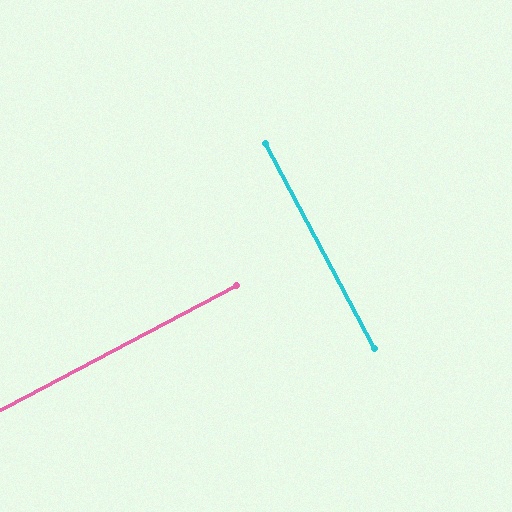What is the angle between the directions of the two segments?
Approximately 90 degrees.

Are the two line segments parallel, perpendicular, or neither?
Perpendicular — they meet at approximately 90°.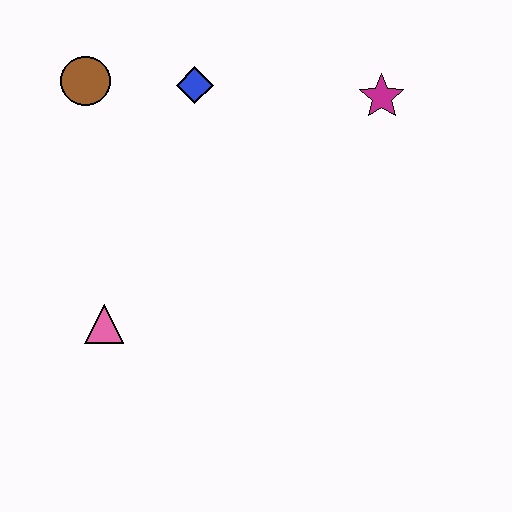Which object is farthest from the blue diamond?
The pink triangle is farthest from the blue diamond.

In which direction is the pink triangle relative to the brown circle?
The pink triangle is below the brown circle.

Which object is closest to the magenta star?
The blue diamond is closest to the magenta star.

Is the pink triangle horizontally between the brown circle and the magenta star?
Yes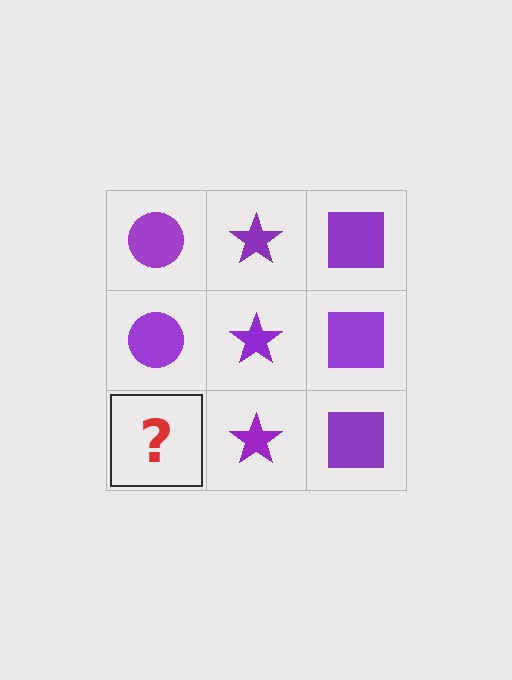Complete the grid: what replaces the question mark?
The question mark should be replaced with a purple circle.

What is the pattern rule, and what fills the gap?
The rule is that each column has a consistent shape. The gap should be filled with a purple circle.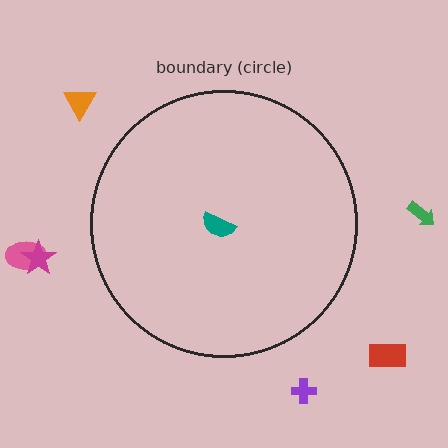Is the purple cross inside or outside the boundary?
Outside.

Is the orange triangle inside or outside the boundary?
Outside.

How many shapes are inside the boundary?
1 inside, 6 outside.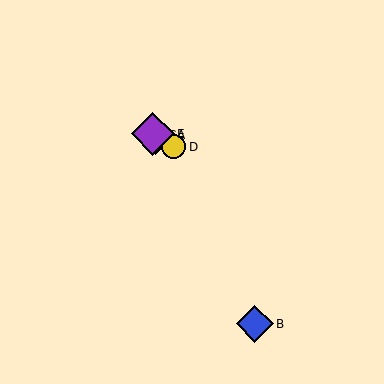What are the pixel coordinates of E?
Object E is at (153, 134).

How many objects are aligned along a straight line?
4 objects (A, C, D, E) are aligned along a straight line.